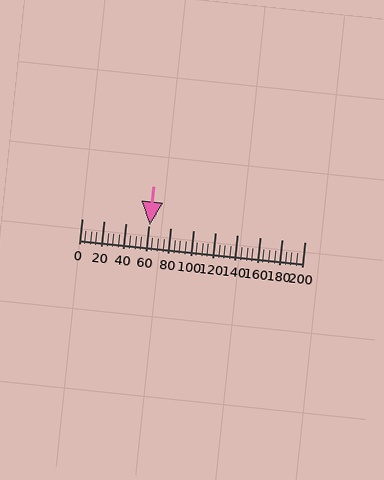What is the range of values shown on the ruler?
The ruler shows values from 0 to 200.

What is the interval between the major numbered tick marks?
The major tick marks are spaced 20 units apart.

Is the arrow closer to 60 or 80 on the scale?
The arrow is closer to 60.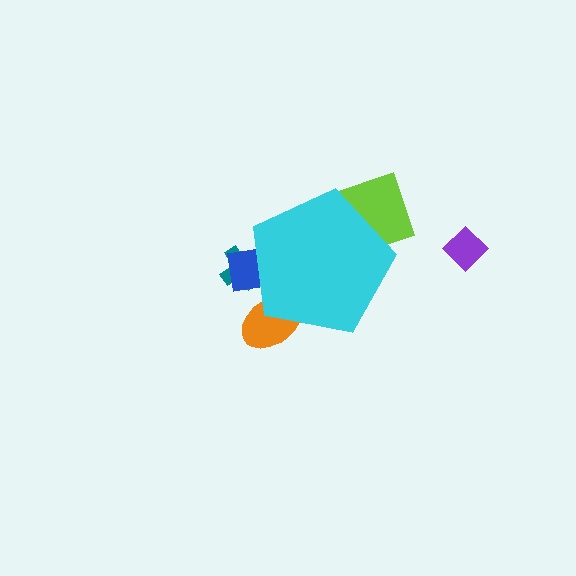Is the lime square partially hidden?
Yes, the lime square is partially hidden behind the cyan pentagon.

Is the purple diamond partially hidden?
No, the purple diamond is fully visible.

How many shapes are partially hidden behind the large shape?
4 shapes are partially hidden.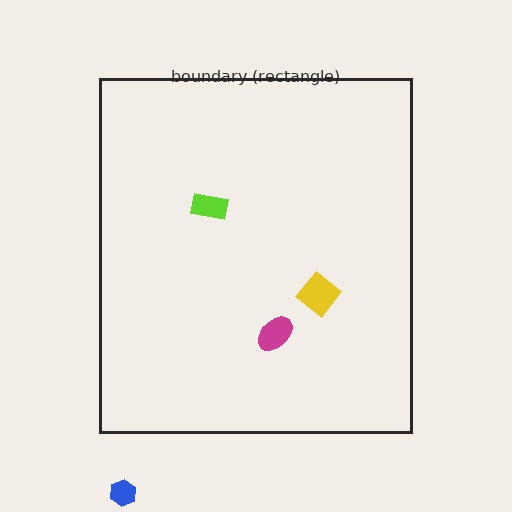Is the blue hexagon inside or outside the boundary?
Outside.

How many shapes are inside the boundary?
3 inside, 1 outside.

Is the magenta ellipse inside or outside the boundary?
Inside.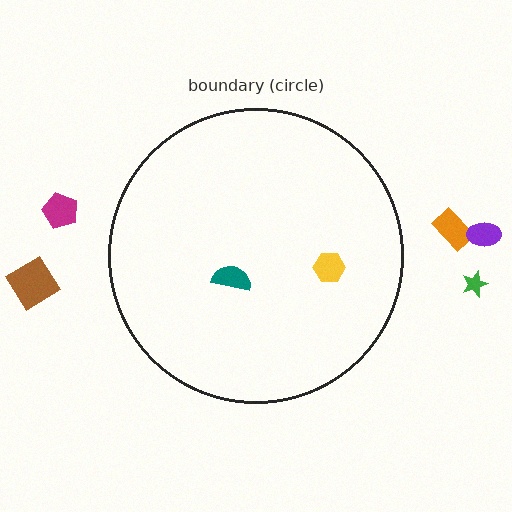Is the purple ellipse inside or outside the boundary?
Outside.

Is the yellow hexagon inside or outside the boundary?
Inside.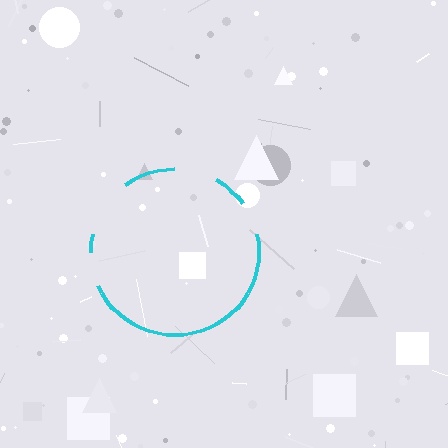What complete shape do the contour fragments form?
The contour fragments form a circle.